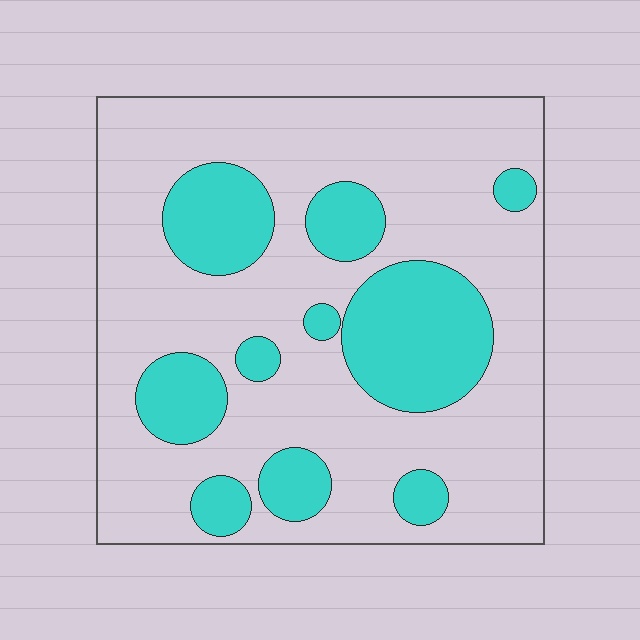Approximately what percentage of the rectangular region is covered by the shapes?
Approximately 25%.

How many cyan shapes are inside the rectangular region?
10.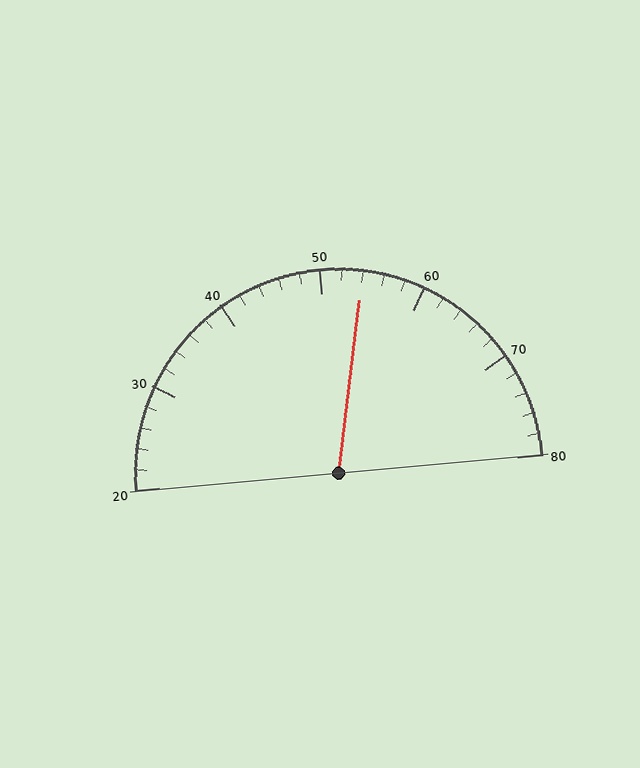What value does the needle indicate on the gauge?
The needle indicates approximately 54.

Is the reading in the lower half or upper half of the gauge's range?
The reading is in the upper half of the range (20 to 80).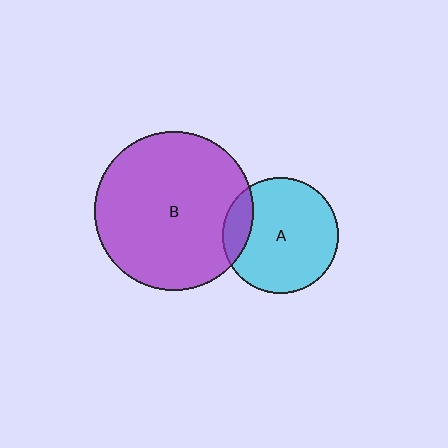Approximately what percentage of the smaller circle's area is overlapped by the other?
Approximately 15%.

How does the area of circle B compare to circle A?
Approximately 1.9 times.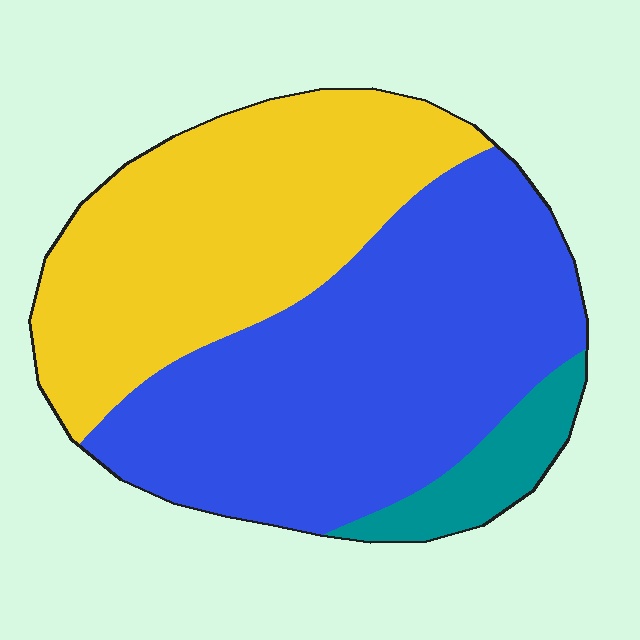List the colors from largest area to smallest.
From largest to smallest: blue, yellow, teal.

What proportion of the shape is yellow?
Yellow takes up about two fifths (2/5) of the shape.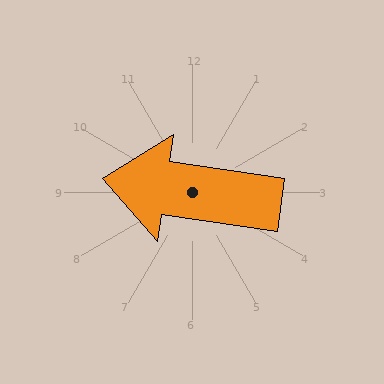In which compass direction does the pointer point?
West.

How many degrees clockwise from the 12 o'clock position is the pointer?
Approximately 278 degrees.